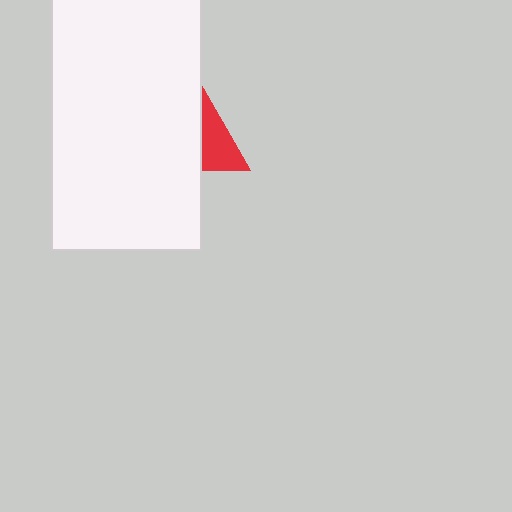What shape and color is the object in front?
The object in front is a white rectangle.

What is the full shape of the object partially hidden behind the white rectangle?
The partially hidden object is a red triangle.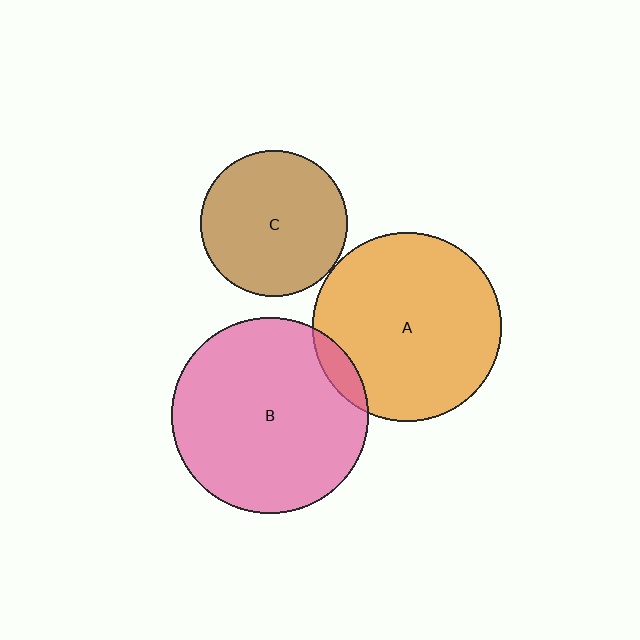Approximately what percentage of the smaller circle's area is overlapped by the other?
Approximately 5%.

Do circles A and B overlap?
Yes.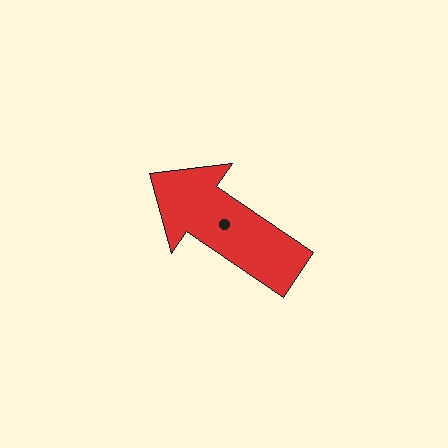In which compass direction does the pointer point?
Northwest.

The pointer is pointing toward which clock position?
Roughly 10 o'clock.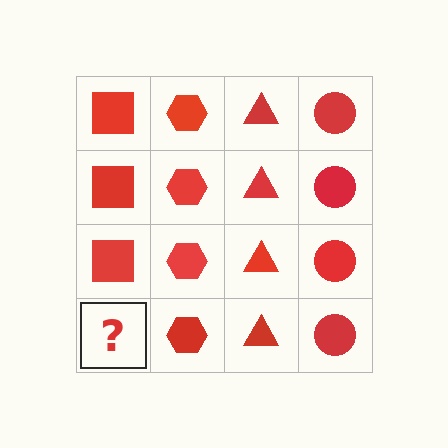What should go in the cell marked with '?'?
The missing cell should contain a red square.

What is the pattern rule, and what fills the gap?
The rule is that each column has a consistent shape. The gap should be filled with a red square.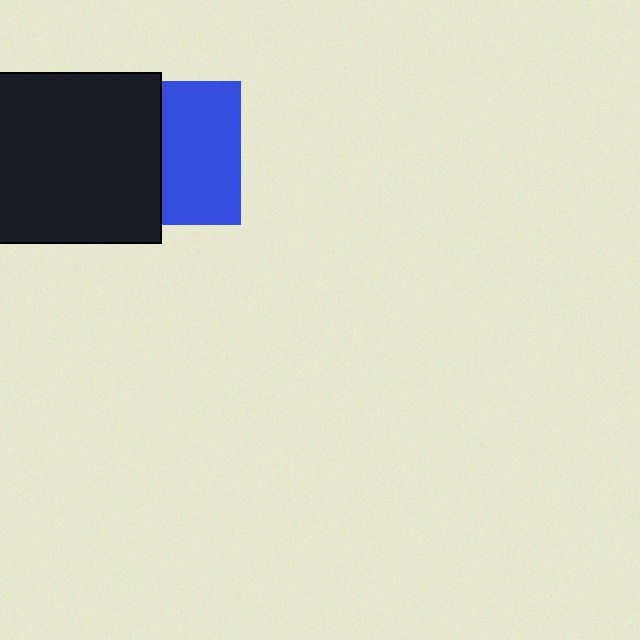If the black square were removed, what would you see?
You would see the complete blue square.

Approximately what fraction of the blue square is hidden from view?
Roughly 45% of the blue square is hidden behind the black square.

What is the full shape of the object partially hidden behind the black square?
The partially hidden object is a blue square.